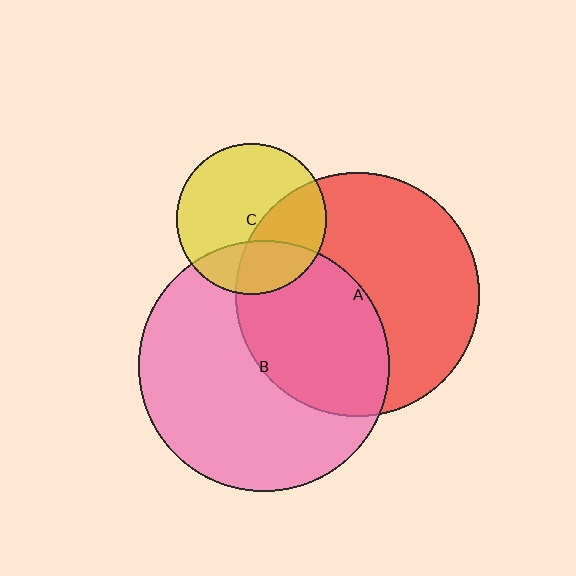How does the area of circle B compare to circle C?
Approximately 2.8 times.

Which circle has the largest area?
Circle B (pink).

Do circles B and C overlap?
Yes.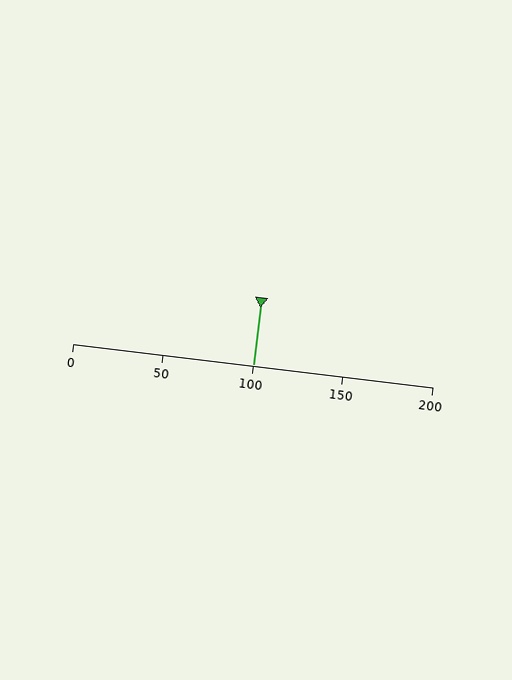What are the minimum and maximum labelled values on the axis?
The axis runs from 0 to 200.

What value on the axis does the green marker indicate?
The marker indicates approximately 100.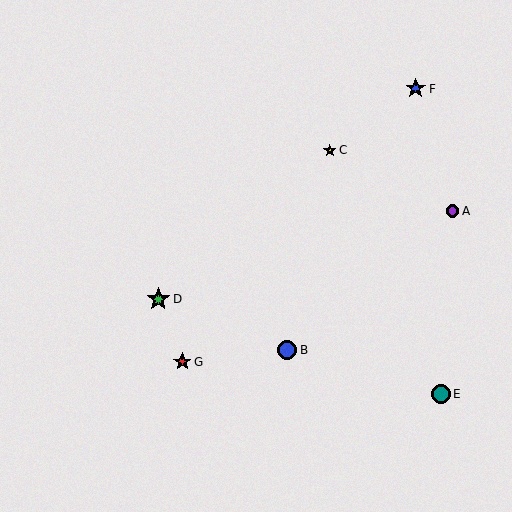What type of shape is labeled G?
Shape G is a red star.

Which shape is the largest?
The green star (labeled D) is the largest.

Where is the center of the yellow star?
The center of the yellow star is at (330, 150).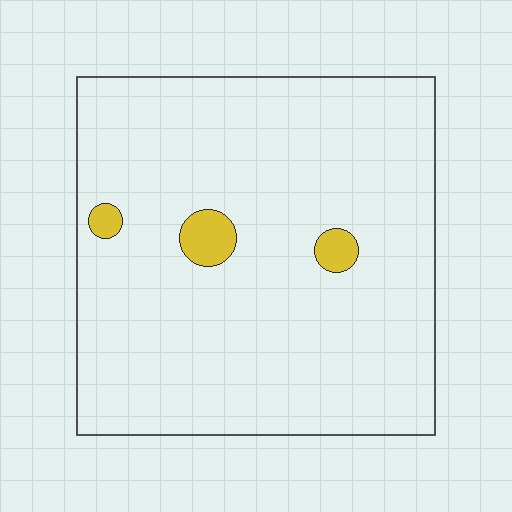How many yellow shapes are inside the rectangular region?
3.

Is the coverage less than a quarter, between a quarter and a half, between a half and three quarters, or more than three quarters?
Less than a quarter.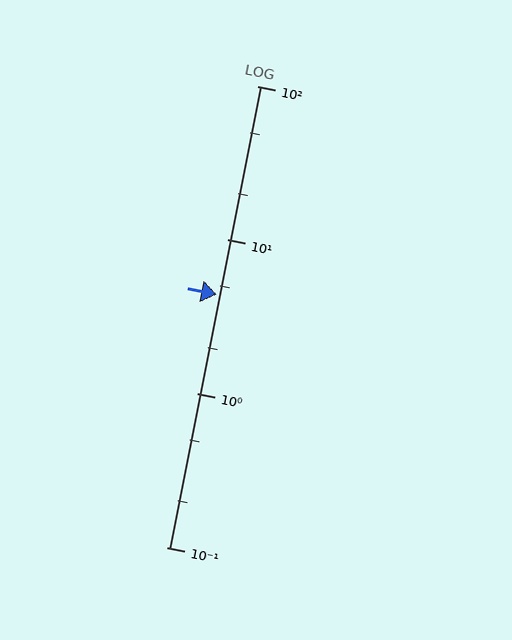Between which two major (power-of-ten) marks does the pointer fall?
The pointer is between 1 and 10.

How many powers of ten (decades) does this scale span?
The scale spans 3 decades, from 0.1 to 100.